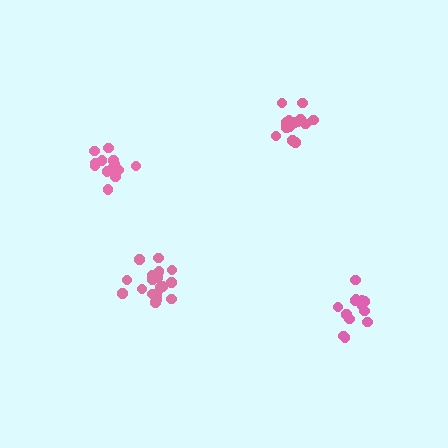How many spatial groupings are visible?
There are 4 spatial groupings.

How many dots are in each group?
Group 1: 14 dots, Group 2: 14 dots, Group 3: 14 dots, Group 4: 18 dots (60 total).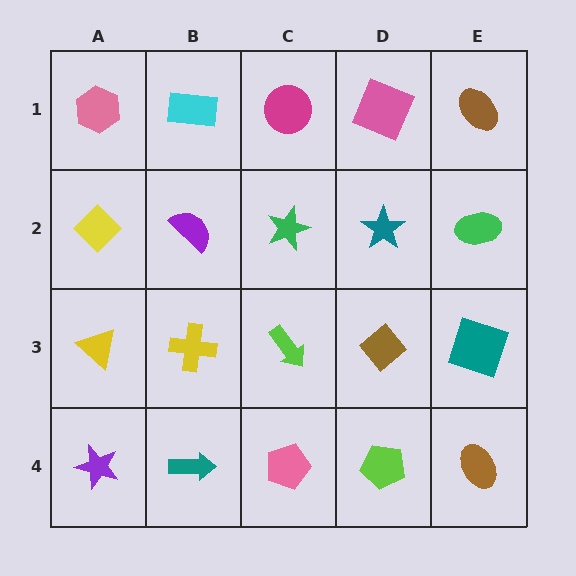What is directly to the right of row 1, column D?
A brown ellipse.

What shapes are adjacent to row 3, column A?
A yellow diamond (row 2, column A), a purple star (row 4, column A), a yellow cross (row 3, column B).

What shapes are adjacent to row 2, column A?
A pink hexagon (row 1, column A), a yellow triangle (row 3, column A), a purple semicircle (row 2, column B).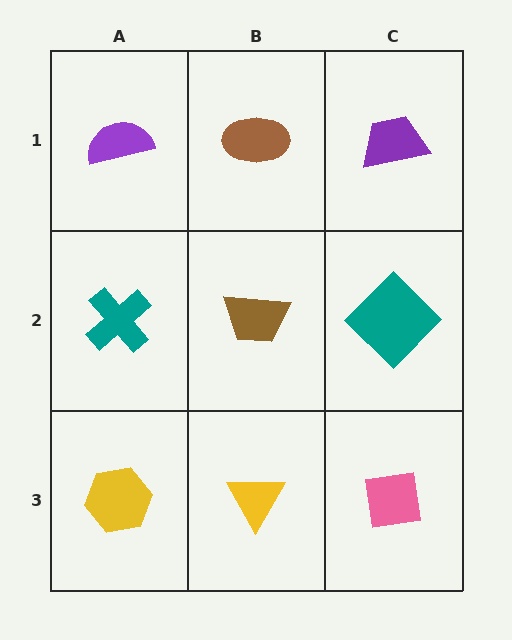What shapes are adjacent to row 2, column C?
A purple trapezoid (row 1, column C), a pink square (row 3, column C), a brown trapezoid (row 2, column B).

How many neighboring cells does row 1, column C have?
2.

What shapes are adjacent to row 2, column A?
A purple semicircle (row 1, column A), a yellow hexagon (row 3, column A), a brown trapezoid (row 2, column B).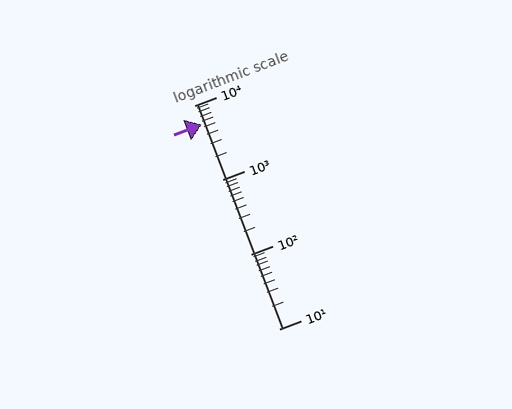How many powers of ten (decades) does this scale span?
The scale spans 3 decades, from 10 to 10000.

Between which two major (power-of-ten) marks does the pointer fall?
The pointer is between 1000 and 10000.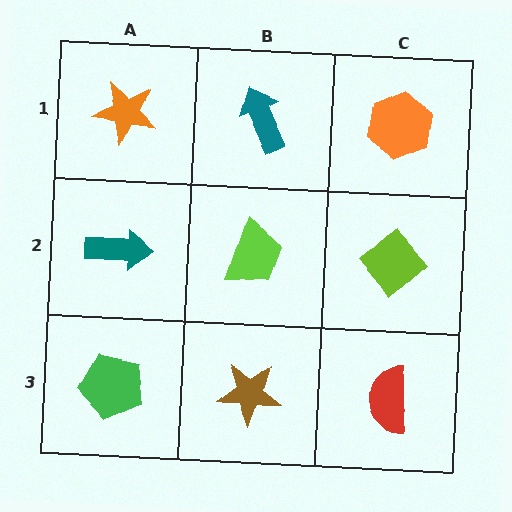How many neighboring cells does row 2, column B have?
4.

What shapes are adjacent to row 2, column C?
An orange hexagon (row 1, column C), a red semicircle (row 3, column C), a lime trapezoid (row 2, column B).